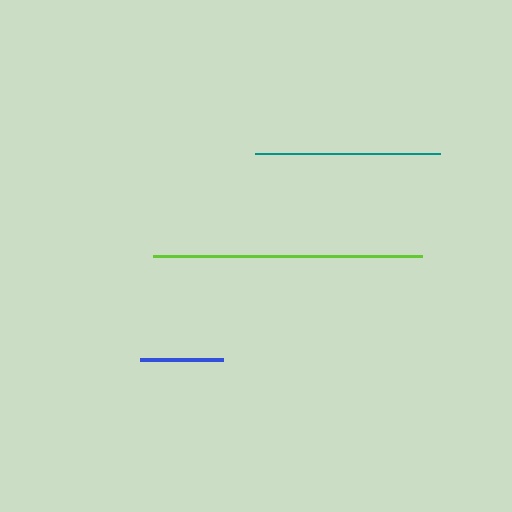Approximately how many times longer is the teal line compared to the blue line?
The teal line is approximately 2.2 times the length of the blue line.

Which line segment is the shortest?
The blue line is the shortest at approximately 83 pixels.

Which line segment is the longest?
The lime line is the longest at approximately 269 pixels.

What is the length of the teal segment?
The teal segment is approximately 185 pixels long.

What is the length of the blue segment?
The blue segment is approximately 83 pixels long.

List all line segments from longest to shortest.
From longest to shortest: lime, teal, blue.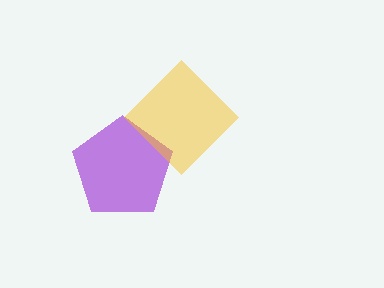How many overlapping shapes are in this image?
There are 2 overlapping shapes in the image.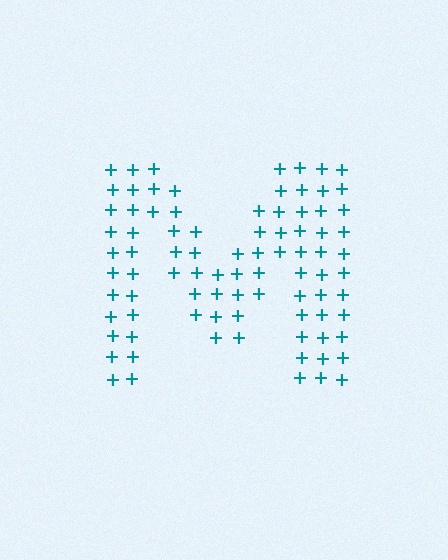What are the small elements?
The small elements are plus signs.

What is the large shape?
The large shape is the letter M.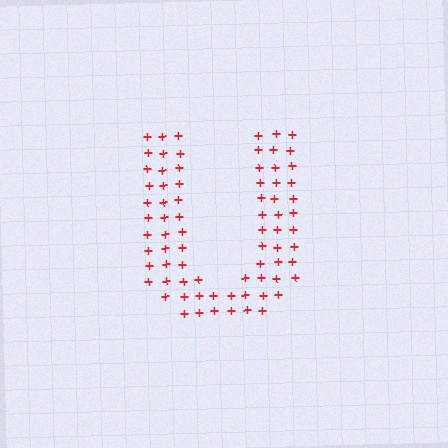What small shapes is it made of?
It is made of small plus signs.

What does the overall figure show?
The overall figure shows the letter U.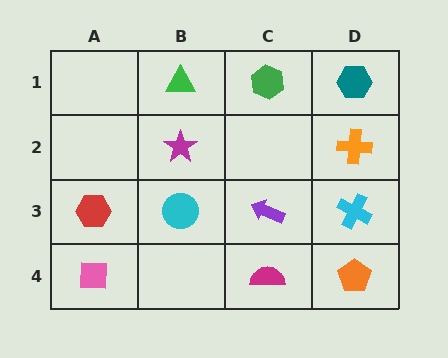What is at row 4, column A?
A pink square.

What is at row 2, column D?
An orange cross.